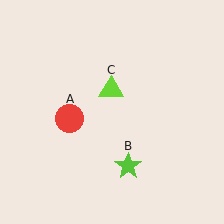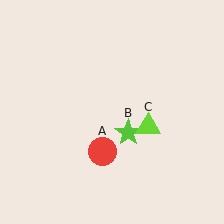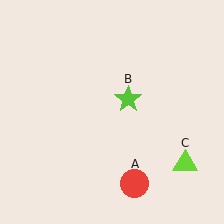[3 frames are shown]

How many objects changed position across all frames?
3 objects changed position: red circle (object A), lime star (object B), lime triangle (object C).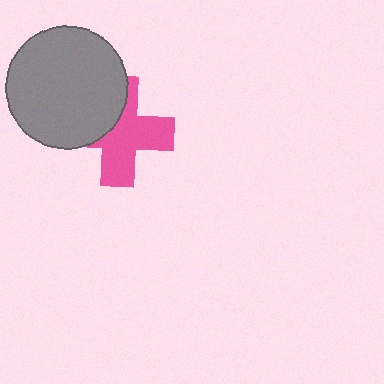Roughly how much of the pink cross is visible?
About half of it is visible (roughly 62%).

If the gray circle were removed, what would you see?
You would see the complete pink cross.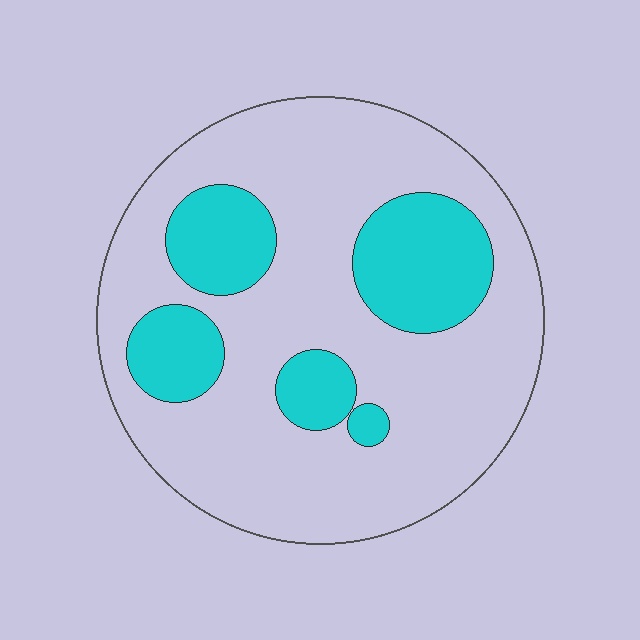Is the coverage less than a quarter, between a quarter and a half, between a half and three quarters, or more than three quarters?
Between a quarter and a half.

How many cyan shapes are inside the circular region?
5.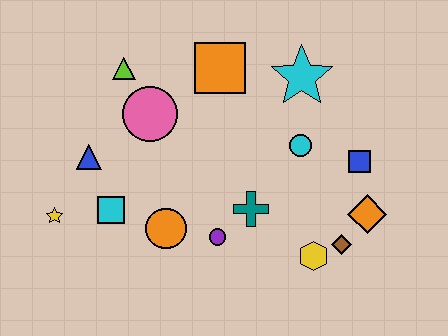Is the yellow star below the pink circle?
Yes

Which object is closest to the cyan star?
The cyan circle is closest to the cyan star.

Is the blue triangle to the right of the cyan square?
No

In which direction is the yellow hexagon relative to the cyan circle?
The yellow hexagon is below the cyan circle.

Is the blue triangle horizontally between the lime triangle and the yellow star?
Yes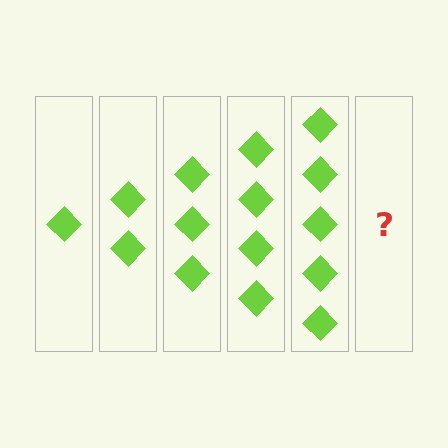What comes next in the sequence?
The next element should be 6 diamonds.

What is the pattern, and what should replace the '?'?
The pattern is that each step adds one more diamond. The '?' should be 6 diamonds.